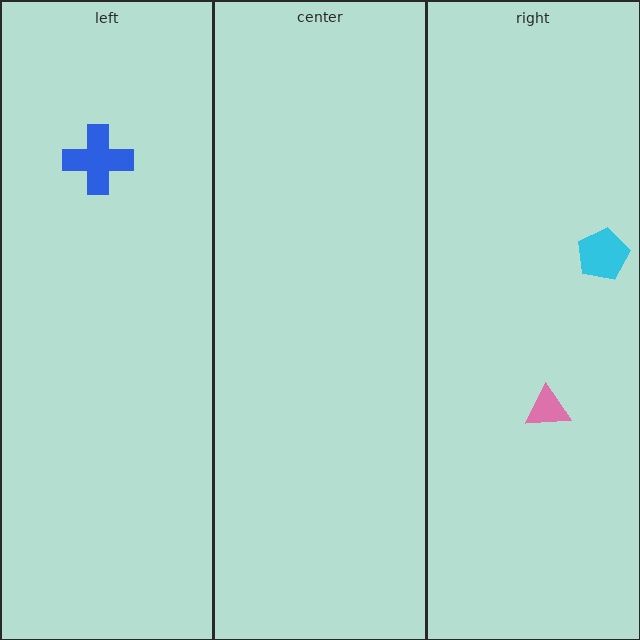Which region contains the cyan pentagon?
The right region.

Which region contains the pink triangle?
The right region.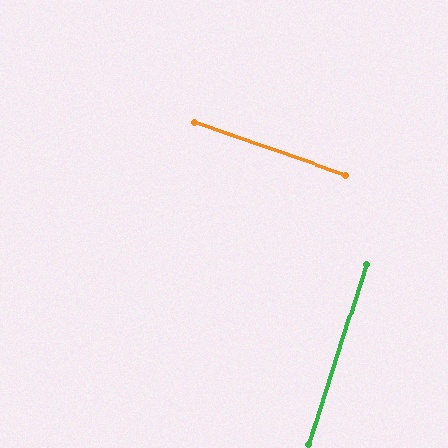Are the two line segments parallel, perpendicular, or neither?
Perpendicular — they meet at approximately 89°.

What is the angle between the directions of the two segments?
Approximately 89 degrees.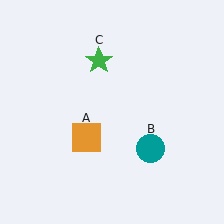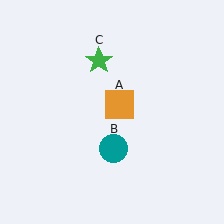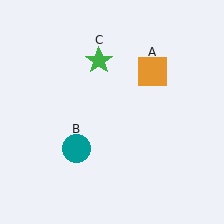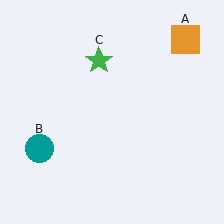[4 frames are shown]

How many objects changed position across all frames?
2 objects changed position: orange square (object A), teal circle (object B).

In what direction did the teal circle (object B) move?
The teal circle (object B) moved left.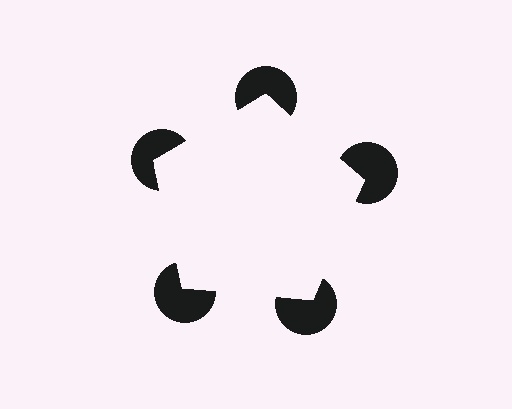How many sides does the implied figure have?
5 sides.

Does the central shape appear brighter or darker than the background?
It typically appears slightly brighter than the background, even though no actual brightness change is drawn.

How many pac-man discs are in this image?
There are 5 — one at each vertex of the illusory pentagon.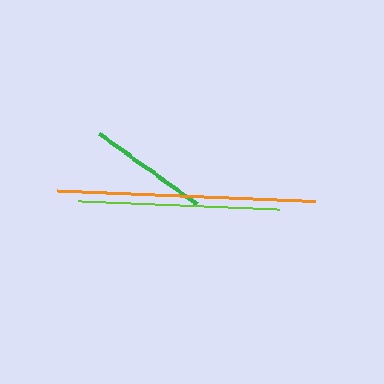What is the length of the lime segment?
The lime segment is approximately 203 pixels long.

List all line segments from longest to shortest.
From longest to shortest: orange, lime, green.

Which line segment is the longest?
The orange line is the longest at approximately 258 pixels.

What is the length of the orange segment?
The orange segment is approximately 258 pixels long.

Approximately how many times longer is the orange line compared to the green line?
The orange line is approximately 2.1 times the length of the green line.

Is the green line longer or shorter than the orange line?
The orange line is longer than the green line.